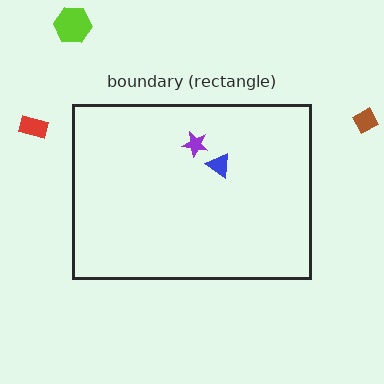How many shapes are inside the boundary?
2 inside, 3 outside.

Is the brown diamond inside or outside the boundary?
Outside.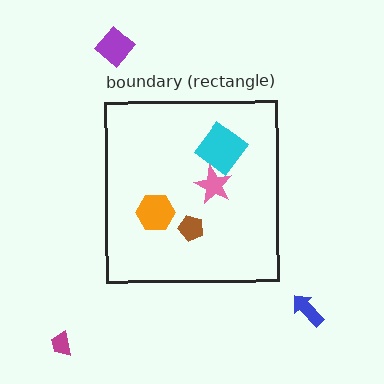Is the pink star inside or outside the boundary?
Inside.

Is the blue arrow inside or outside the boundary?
Outside.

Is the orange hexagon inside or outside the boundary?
Inside.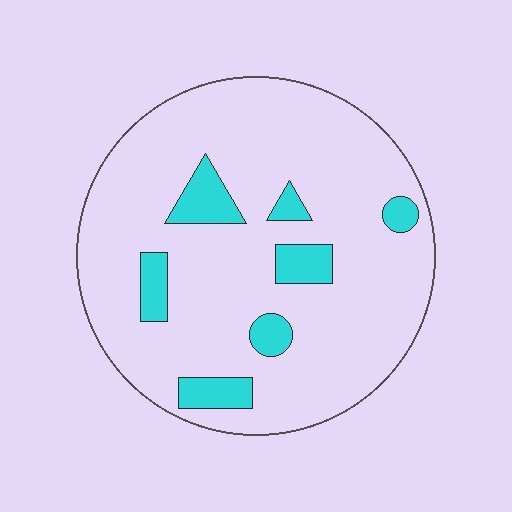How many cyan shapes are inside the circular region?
7.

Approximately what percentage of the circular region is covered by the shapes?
Approximately 15%.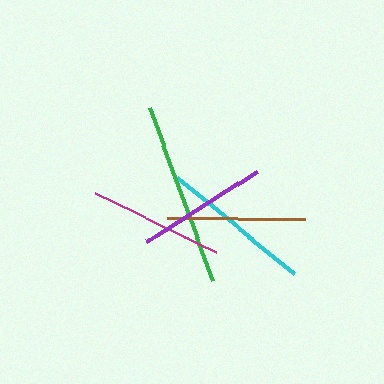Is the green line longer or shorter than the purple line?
The green line is longer than the purple line.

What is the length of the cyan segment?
The cyan segment is approximately 151 pixels long.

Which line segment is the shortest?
The purple line is the shortest at approximately 130 pixels.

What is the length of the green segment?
The green segment is approximately 185 pixels long.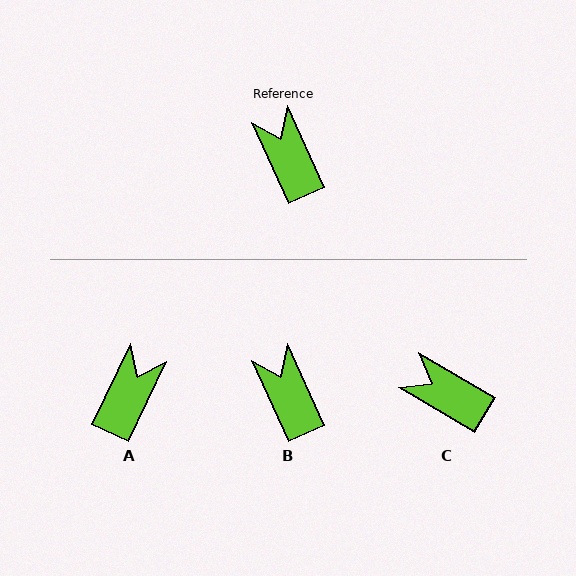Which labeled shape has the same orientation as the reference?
B.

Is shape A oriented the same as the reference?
No, it is off by about 50 degrees.